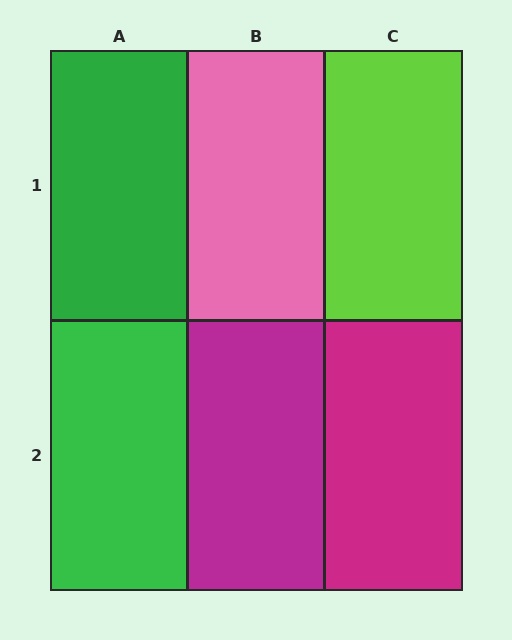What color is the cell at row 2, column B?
Magenta.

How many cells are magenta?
2 cells are magenta.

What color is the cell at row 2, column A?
Green.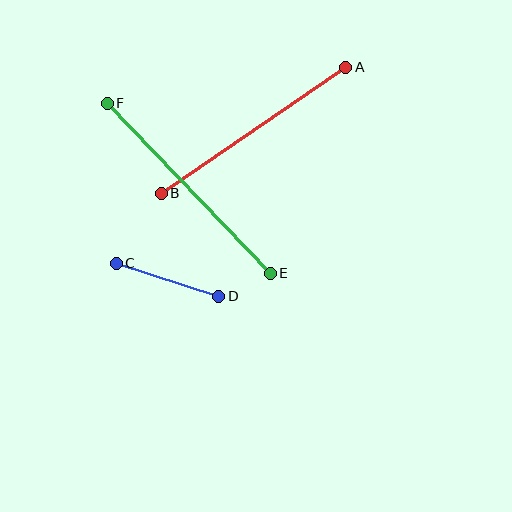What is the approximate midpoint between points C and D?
The midpoint is at approximately (167, 280) pixels.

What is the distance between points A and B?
The distance is approximately 223 pixels.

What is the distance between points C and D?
The distance is approximately 107 pixels.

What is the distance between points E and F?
The distance is approximately 236 pixels.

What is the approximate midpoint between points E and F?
The midpoint is at approximately (189, 188) pixels.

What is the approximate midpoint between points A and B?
The midpoint is at approximately (253, 130) pixels.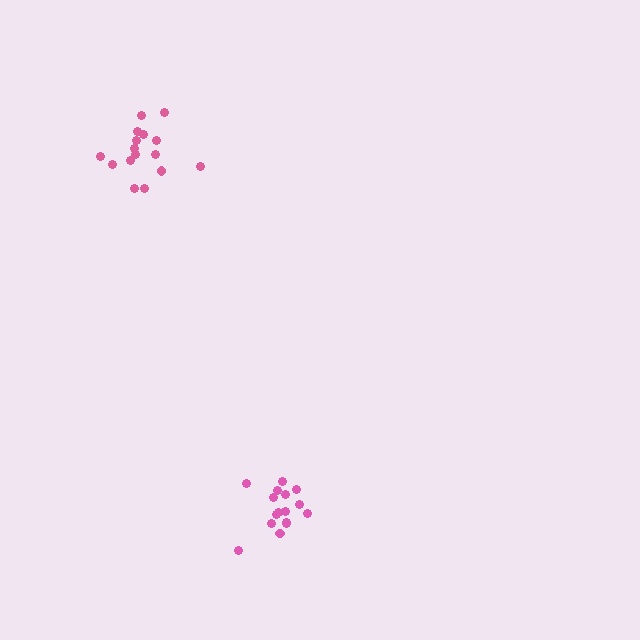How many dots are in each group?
Group 1: 16 dots, Group 2: 16 dots (32 total).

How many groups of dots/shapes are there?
There are 2 groups.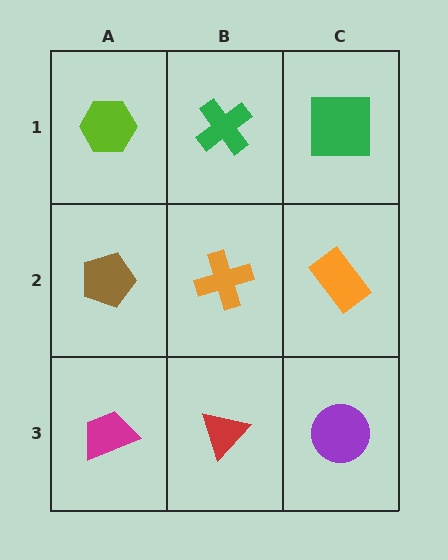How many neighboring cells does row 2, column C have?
3.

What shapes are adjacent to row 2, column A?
A lime hexagon (row 1, column A), a magenta trapezoid (row 3, column A), an orange cross (row 2, column B).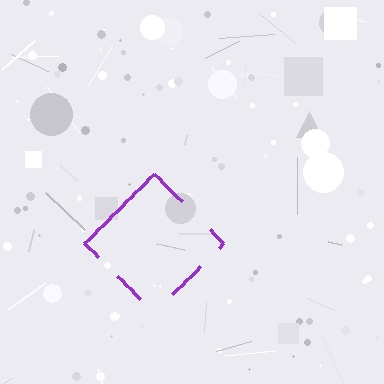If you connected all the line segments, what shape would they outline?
They would outline a diamond.